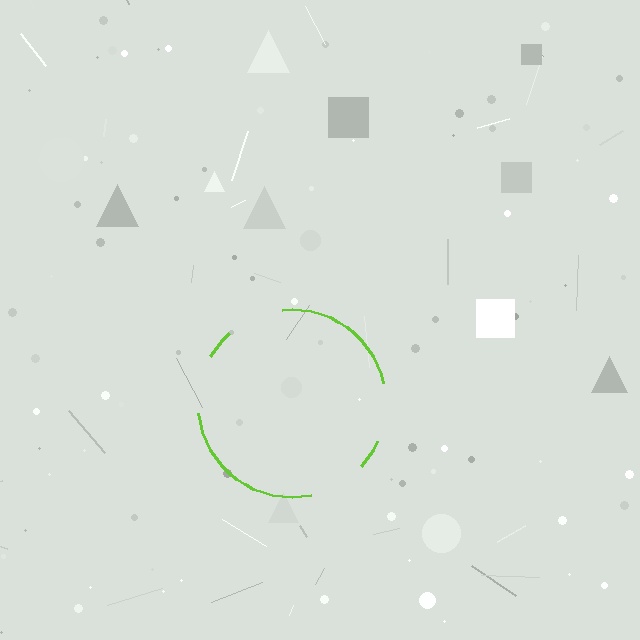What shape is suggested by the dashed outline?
The dashed outline suggests a circle.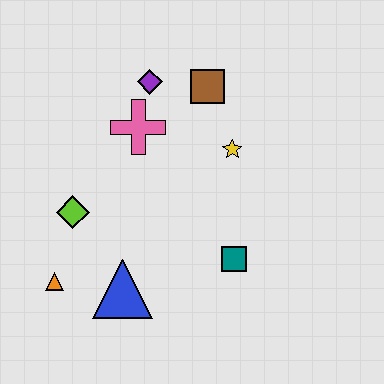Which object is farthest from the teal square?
The purple diamond is farthest from the teal square.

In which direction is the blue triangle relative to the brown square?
The blue triangle is below the brown square.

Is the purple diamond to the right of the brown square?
No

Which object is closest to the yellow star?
The brown square is closest to the yellow star.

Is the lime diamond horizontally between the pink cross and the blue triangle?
No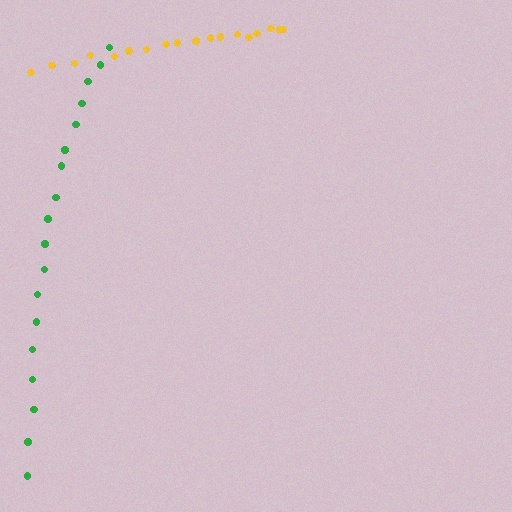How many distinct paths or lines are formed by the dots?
There are 2 distinct paths.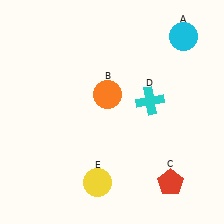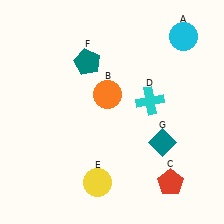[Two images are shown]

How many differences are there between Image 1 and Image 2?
There are 2 differences between the two images.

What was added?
A teal pentagon (F), a teal diamond (G) were added in Image 2.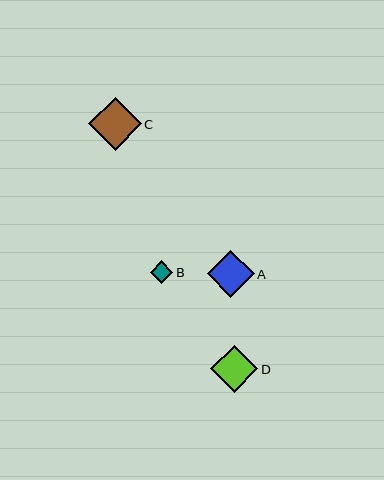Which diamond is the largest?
Diamond C is the largest with a size of approximately 52 pixels.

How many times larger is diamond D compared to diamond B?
Diamond D is approximately 2.1 times the size of diamond B.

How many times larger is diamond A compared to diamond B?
Diamond A is approximately 2.1 times the size of diamond B.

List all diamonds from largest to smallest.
From largest to smallest: C, D, A, B.